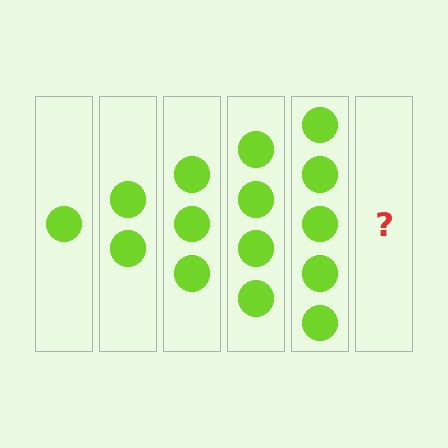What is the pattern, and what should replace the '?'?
The pattern is that each step adds one more circle. The '?' should be 6 circles.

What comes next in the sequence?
The next element should be 6 circles.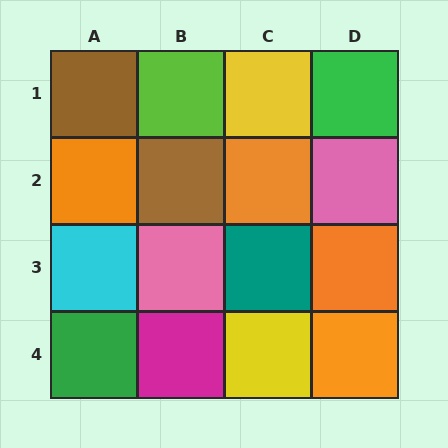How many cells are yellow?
2 cells are yellow.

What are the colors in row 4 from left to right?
Green, magenta, yellow, orange.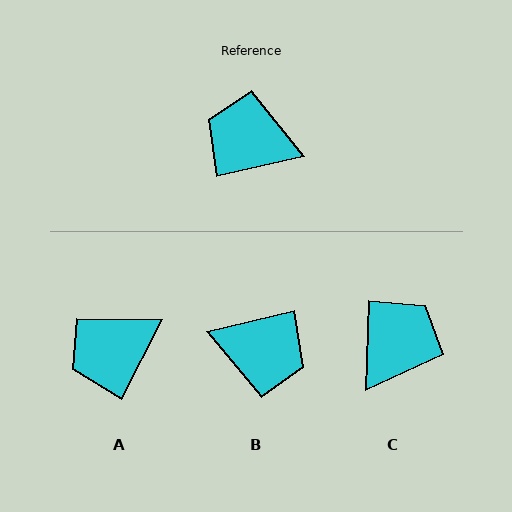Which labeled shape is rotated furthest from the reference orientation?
B, about 179 degrees away.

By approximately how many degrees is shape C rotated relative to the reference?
Approximately 104 degrees clockwise.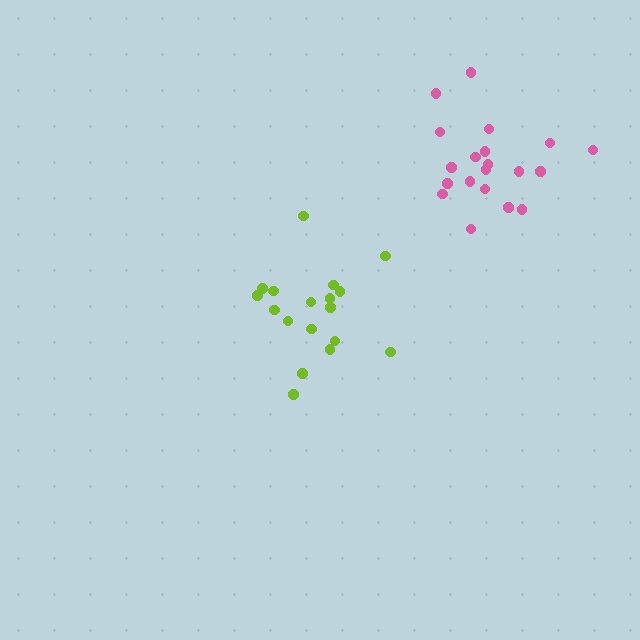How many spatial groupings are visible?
There are 2 spatial groupings.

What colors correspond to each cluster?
The clusters are colored: pink, lime.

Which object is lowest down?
The lime cluster is bottommost.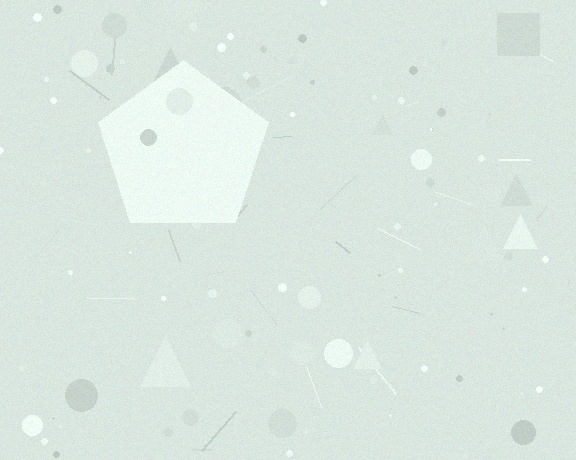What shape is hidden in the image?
A pentagon is hidden in the image.